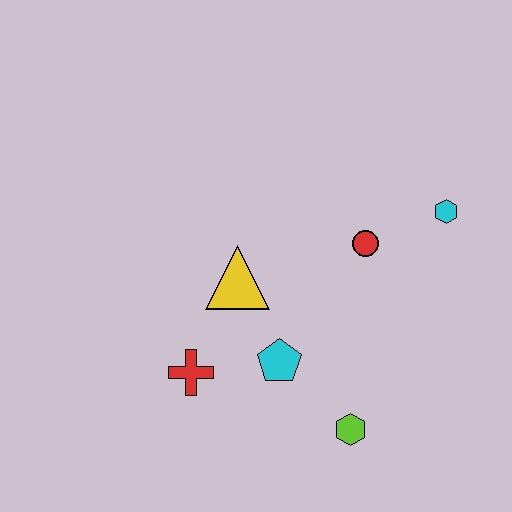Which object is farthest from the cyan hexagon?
The red cross is farthest from the cyan hexagon.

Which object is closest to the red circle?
The cyan hexagon is closest to the red circle.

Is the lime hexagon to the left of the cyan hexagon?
Yes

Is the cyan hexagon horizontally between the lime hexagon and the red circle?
No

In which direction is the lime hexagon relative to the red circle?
The lime hexagon is below the red circle.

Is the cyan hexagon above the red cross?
Yes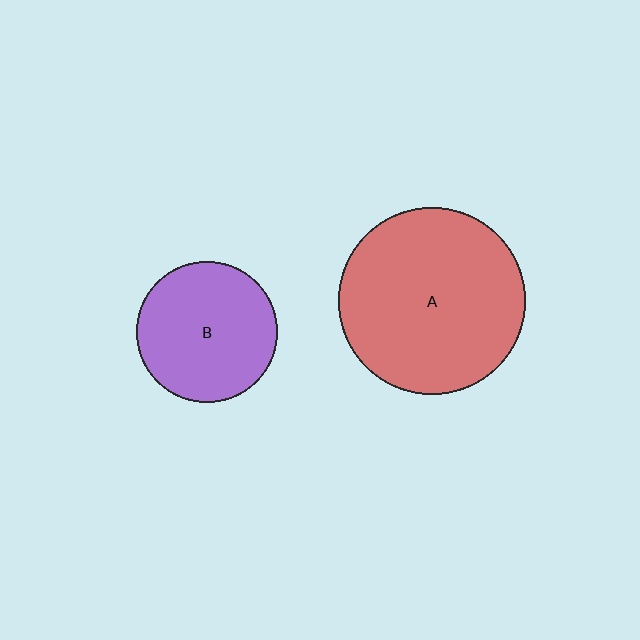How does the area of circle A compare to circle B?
Approximately 1.8 times.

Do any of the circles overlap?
No, none of the circles overlap.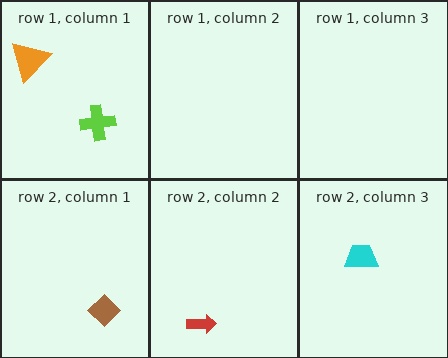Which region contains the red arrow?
The row 2, column 2 region.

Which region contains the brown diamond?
The row 2, column 1 region.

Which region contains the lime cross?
The row 1, column 1 region.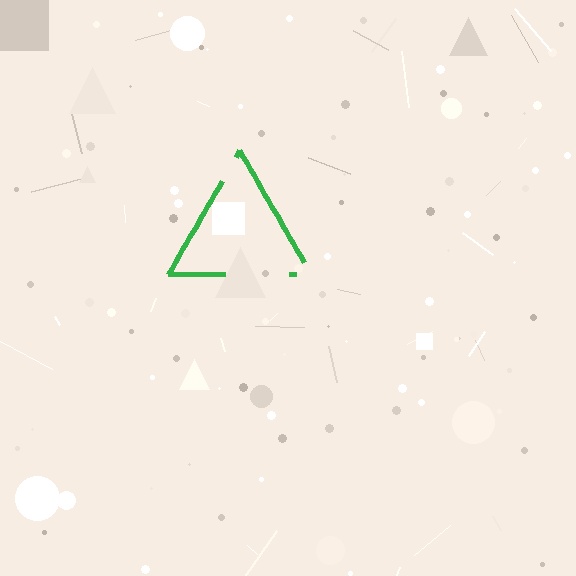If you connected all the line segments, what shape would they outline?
They would outline a triangle.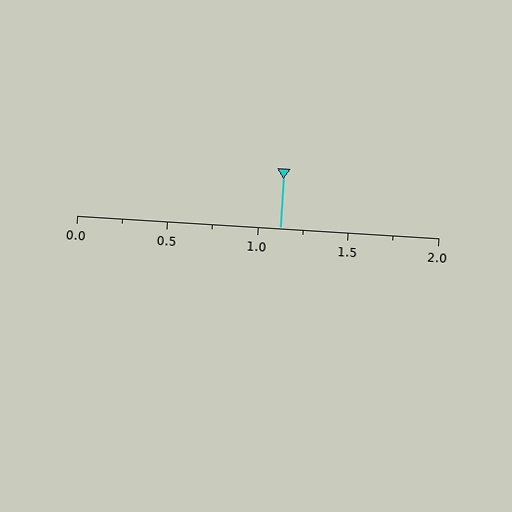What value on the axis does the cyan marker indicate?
The marker indicates approximately 1.12.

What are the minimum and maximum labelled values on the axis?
The axis runs from 0.0 to 2.0.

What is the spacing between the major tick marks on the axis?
The major ticks are spaced 0.5 apart.